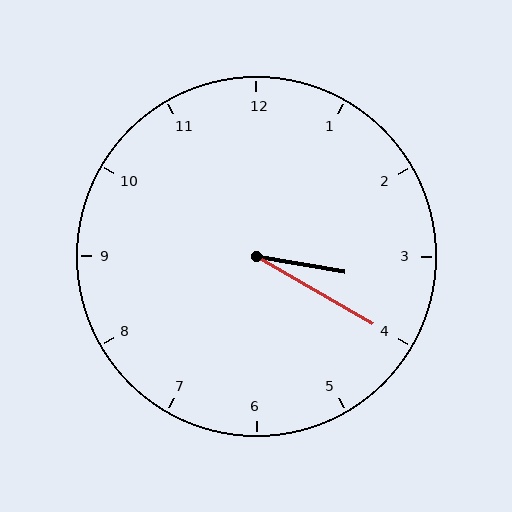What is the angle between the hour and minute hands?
Approximately 20 degrees.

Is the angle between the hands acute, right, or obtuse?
It is acute.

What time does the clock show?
3:20.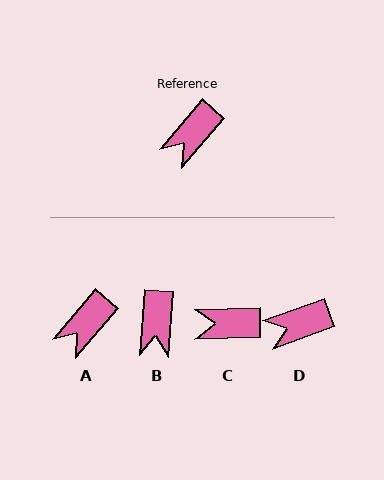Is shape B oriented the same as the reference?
No, it is off by about 36 degrees.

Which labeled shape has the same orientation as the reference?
A.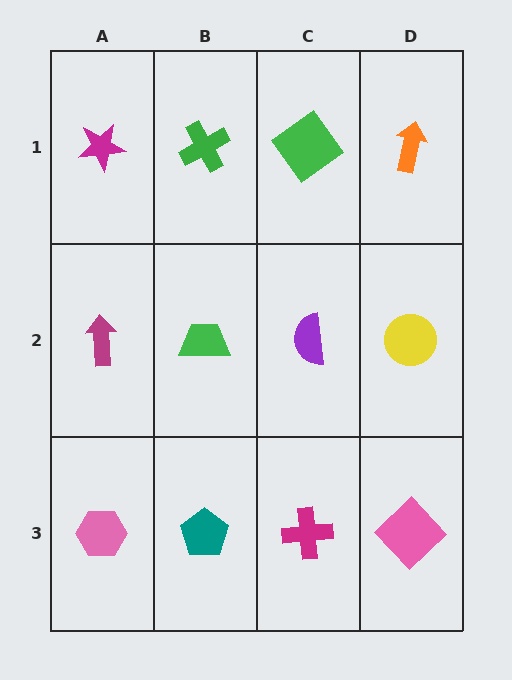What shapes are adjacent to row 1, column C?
A purple semicircle (row 2, column C), a green cross (row 1, column B), an orange arrow (row 1, column D).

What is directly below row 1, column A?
A magenta arrow.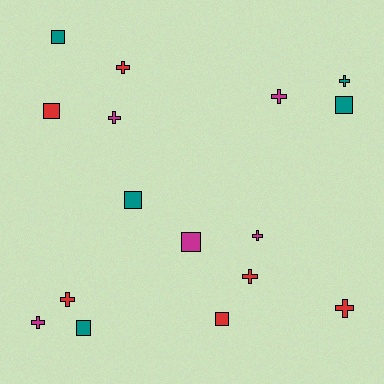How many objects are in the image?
There are 16 objects.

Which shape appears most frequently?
Cross, with 9 objects.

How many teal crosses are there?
There is 1 teal cross.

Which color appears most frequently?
Red, with 6 objects.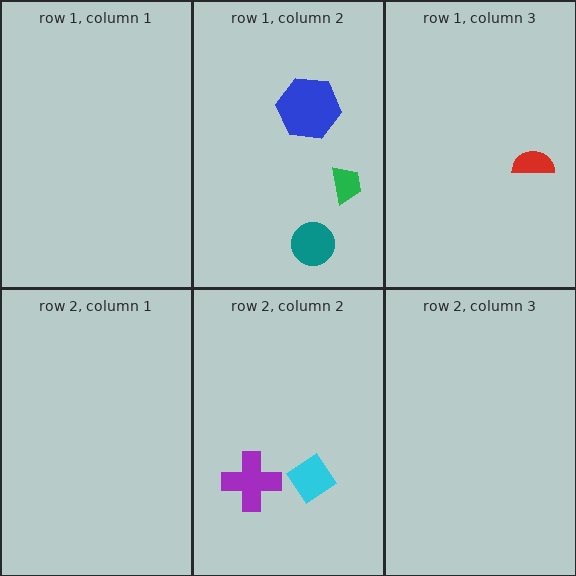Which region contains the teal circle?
The row 1, column 2 region.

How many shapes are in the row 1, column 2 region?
3.